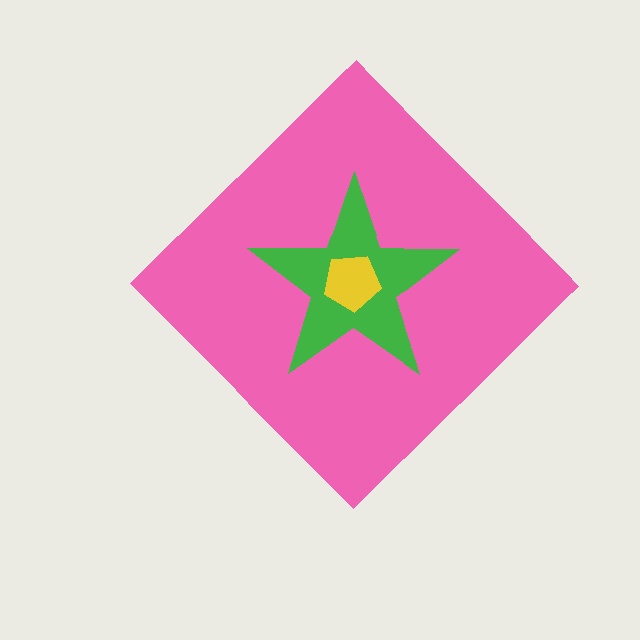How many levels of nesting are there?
3.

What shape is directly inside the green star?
The yellow pentagon.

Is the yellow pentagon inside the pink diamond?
Yes.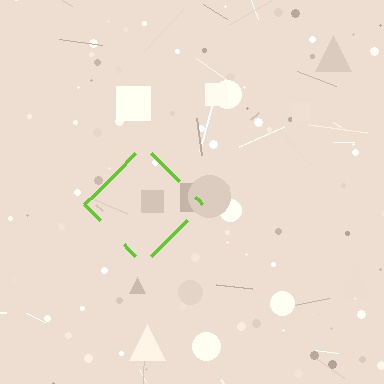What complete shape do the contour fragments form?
The contour fragments form a diamond.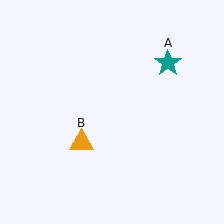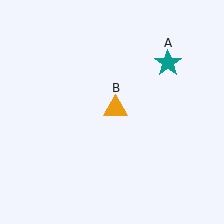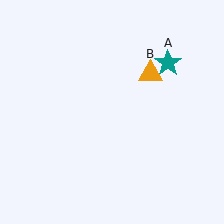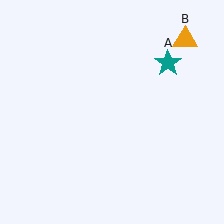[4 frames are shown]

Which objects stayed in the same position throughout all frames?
Teal star (object A) remained stationary.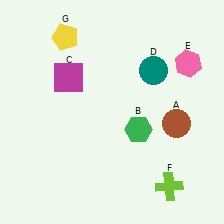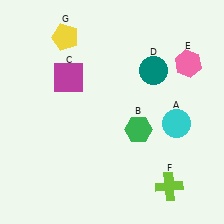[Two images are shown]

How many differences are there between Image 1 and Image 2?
There is 1 difference between the two images.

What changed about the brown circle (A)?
In Image 1, A is brown. In Image 2, it changed to cyan.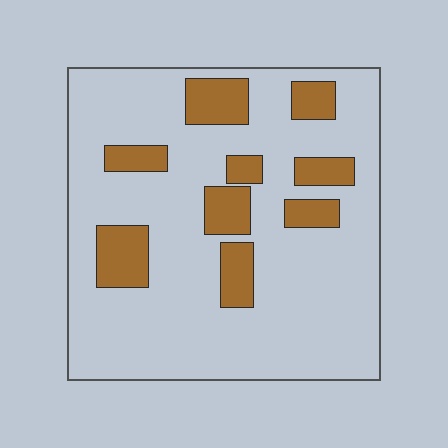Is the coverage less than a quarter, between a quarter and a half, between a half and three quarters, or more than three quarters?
Less than a quarter.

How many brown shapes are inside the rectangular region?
9.